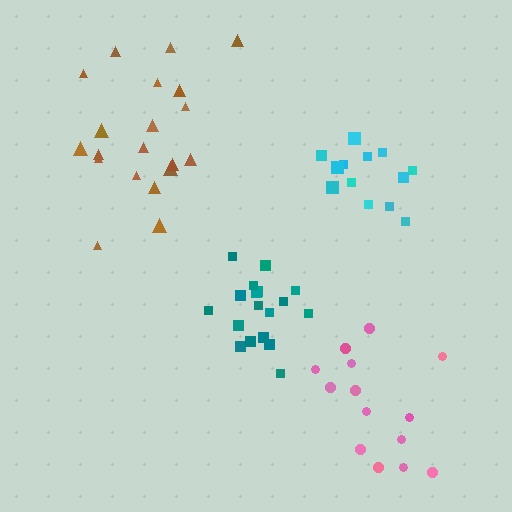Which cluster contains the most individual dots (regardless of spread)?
Brown (20).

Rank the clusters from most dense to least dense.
teal, cyan, brown, pink.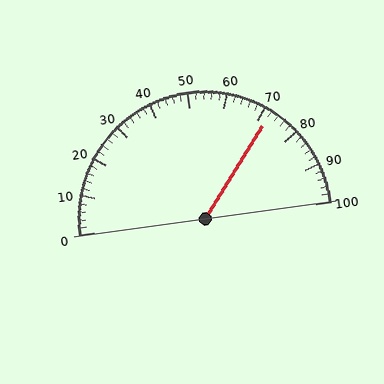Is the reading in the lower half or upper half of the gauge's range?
The reading is in the upper half of the range (0 to 100).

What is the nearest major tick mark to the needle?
The nearest major tick mark is 70.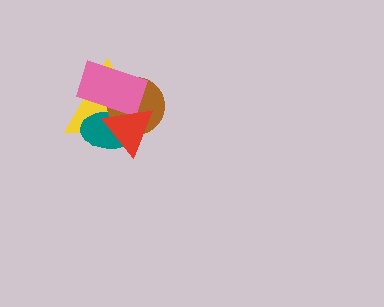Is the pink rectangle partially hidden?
Yes, it is partially covered by another shape.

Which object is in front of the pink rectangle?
The red triangle is in front of the pink rectangle.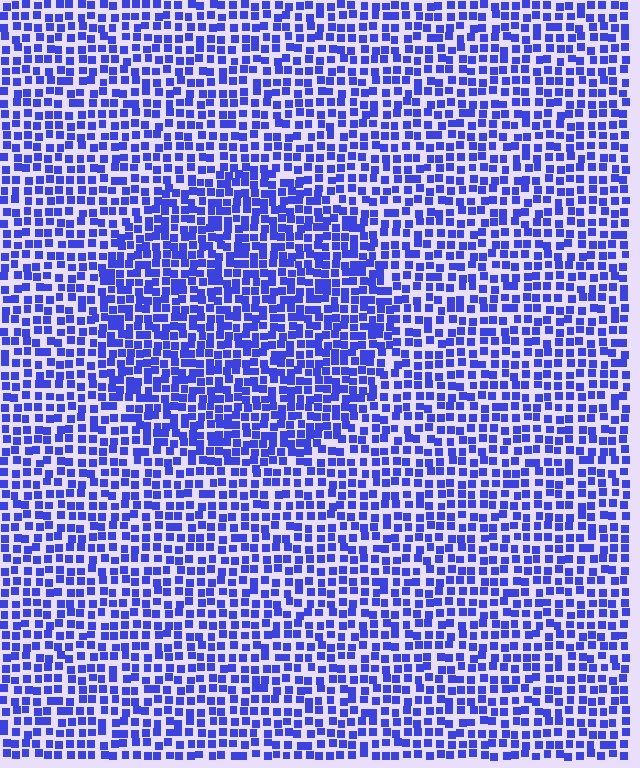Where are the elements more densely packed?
The elements are more densely packed inside the circle boundary.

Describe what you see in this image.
The image contains small blue elements arranged at two different densities. A circle-shaped region is visible where the elements are more densely packed than the surrounding area.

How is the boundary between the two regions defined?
The boundary is defined by a change in element density (approximately 1.5x ratio). All elements are the same color, size, and shape.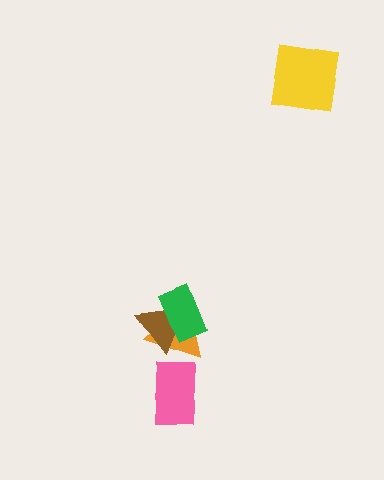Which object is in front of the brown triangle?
The green rectangle is in front of the brown triangle.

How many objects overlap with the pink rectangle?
0 objects overlap with the pink rectangle.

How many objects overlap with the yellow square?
0 objects overlap with the yellow square.